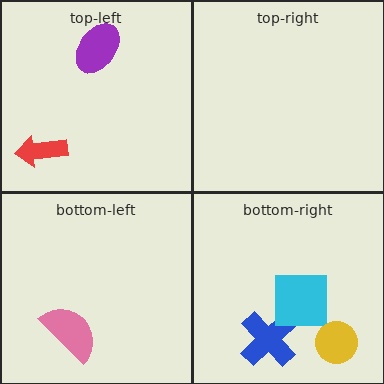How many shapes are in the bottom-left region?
1.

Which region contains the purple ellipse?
The top-left region.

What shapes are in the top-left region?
The purple ellipse, the red arrow.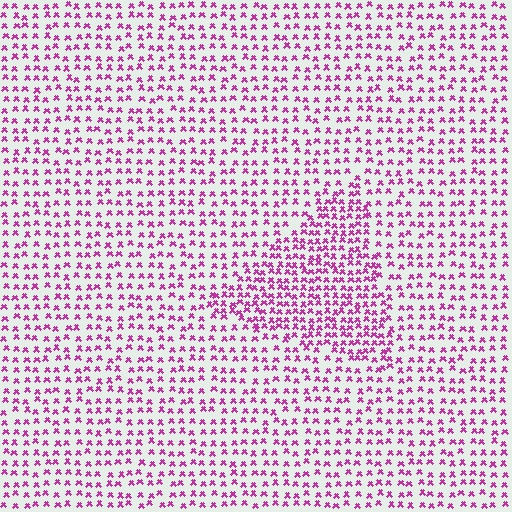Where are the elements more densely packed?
The elements are more densely packed inside the triangle boundary.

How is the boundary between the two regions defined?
The boundary is defined by a change in element density (approximately 1.7x ratio). All elements are the same color, size, and shape.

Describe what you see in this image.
The image contains small magenta elements arranged at two different densities. A triangle-shaped region is visible where the elements are more densely packed than the surrounding area.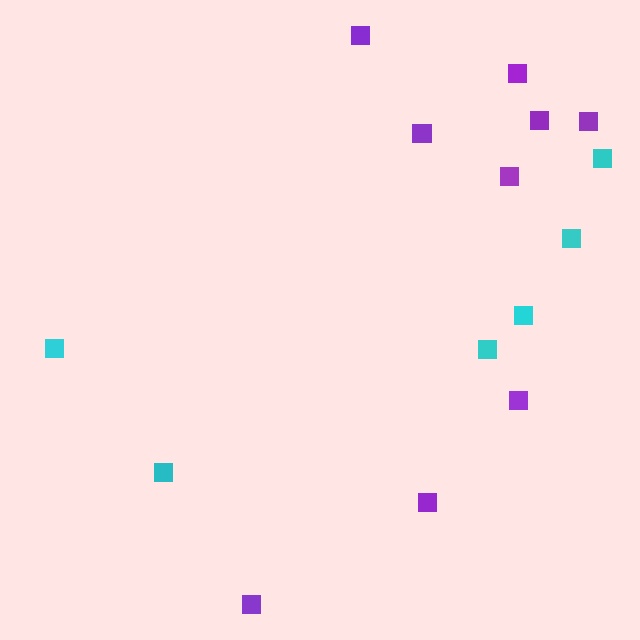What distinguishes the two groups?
There are 2 groups: one group of cyan squares (6) and one group of purple squares (9).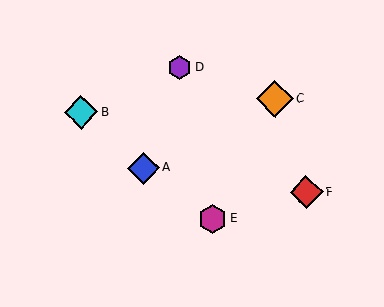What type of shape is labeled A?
Shape A is a blue diamond.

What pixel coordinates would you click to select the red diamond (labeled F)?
Click at (306, 192) to select the red diamond F.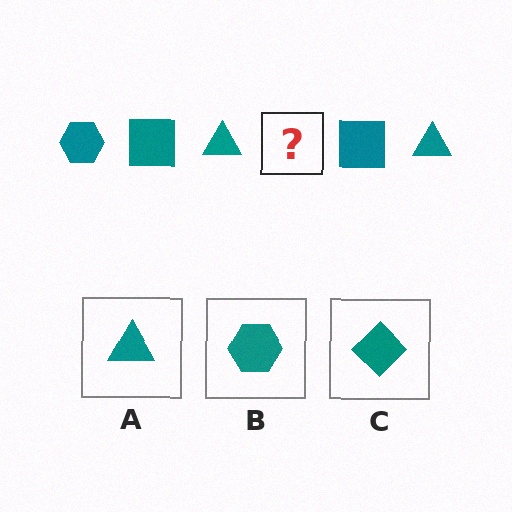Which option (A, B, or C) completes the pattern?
B.